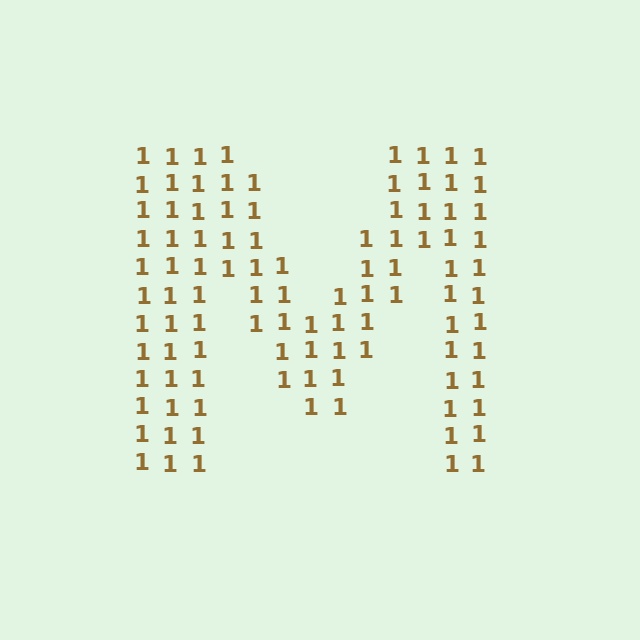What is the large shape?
The large shape is the letter M.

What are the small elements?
The small elements are digit 1's.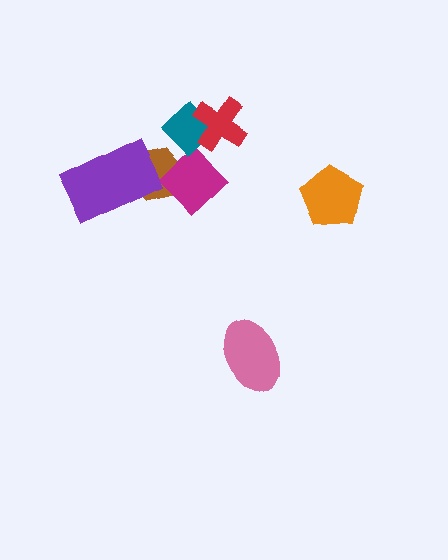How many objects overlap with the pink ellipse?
0 objects overlap with the pink ellipse.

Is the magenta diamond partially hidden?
Yes, it is partially covered by another shape.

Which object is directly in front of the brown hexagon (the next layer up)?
The purple rectangle is directly in front of the brown hexagon.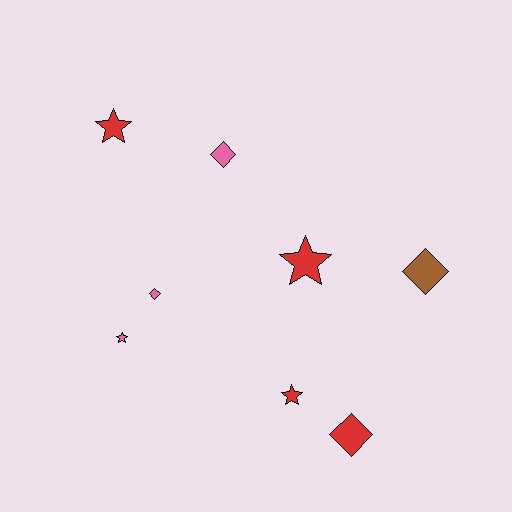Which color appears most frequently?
Red, with 4 objects.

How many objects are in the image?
There are 8 objects.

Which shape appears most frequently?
Star, with 4 objects.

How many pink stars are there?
There is 1 pink star.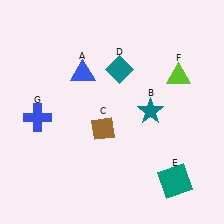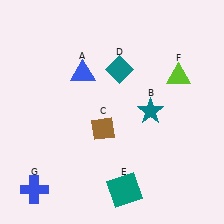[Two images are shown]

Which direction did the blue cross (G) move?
The blue cross (G) moved down.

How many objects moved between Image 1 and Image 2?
2 objects moved between the two images.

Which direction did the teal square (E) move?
The teal square (E) moved left.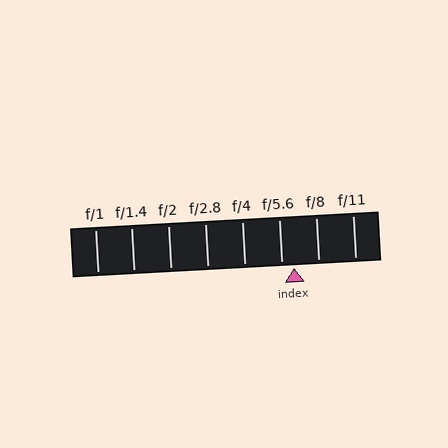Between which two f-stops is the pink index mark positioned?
The index mark is between f/5.6 and f/8.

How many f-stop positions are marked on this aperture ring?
There are 8 f-stop positions marked.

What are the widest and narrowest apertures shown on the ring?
The widest aperture shown is f/1 and the narrowest is f/11.